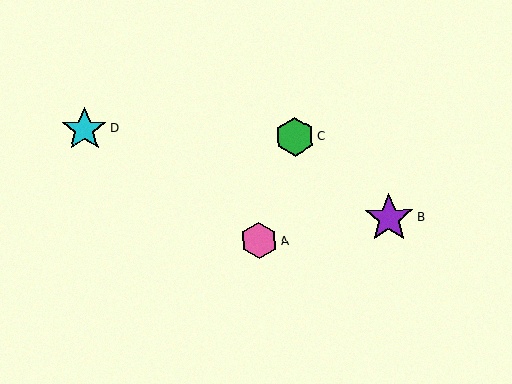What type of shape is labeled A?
Shape A is a pink hexagon.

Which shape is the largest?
The purple star (labeled B) is the largest.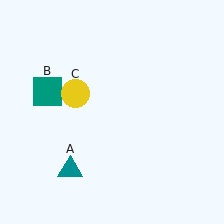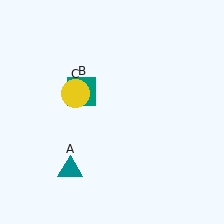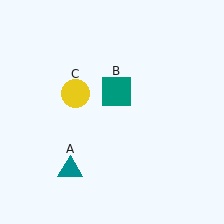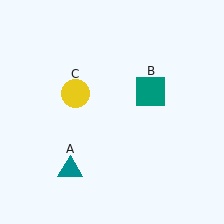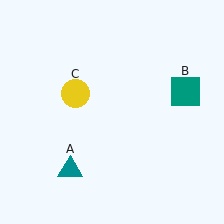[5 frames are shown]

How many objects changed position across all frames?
1 object changed position: teal square (object B).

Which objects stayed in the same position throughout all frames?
Teal triangle (object A) and yellow circle (object C) remained stationary.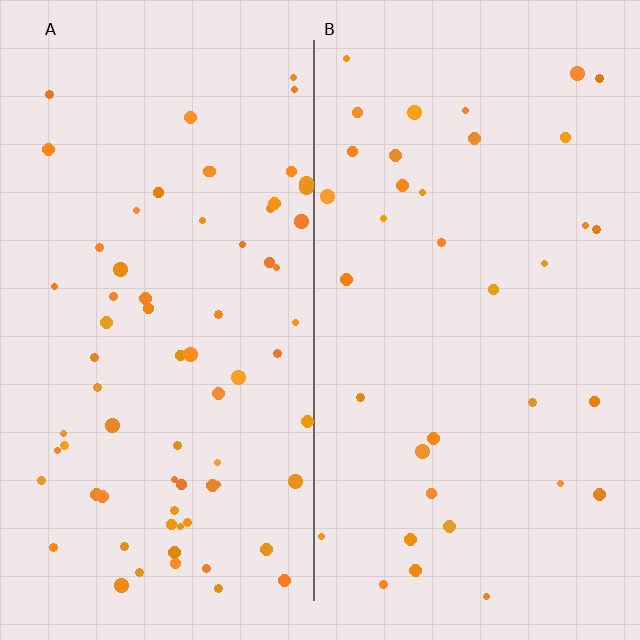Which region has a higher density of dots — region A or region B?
A (the left).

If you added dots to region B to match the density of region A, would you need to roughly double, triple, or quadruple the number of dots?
Approximately double.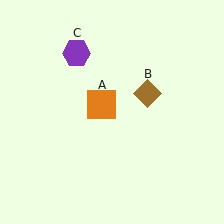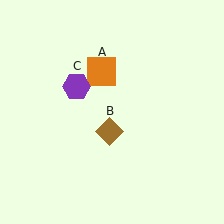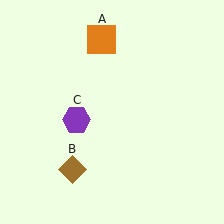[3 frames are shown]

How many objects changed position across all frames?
3 objects changed position: orange square (object A), brown diamond (object B), purple hexagon (object C).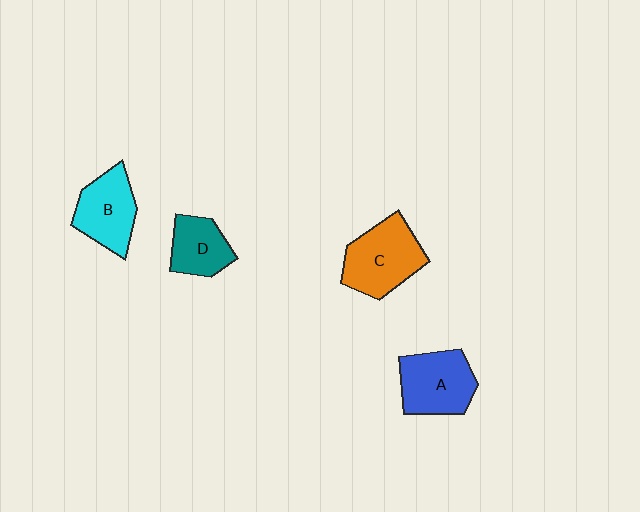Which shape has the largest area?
Shape C (orange).